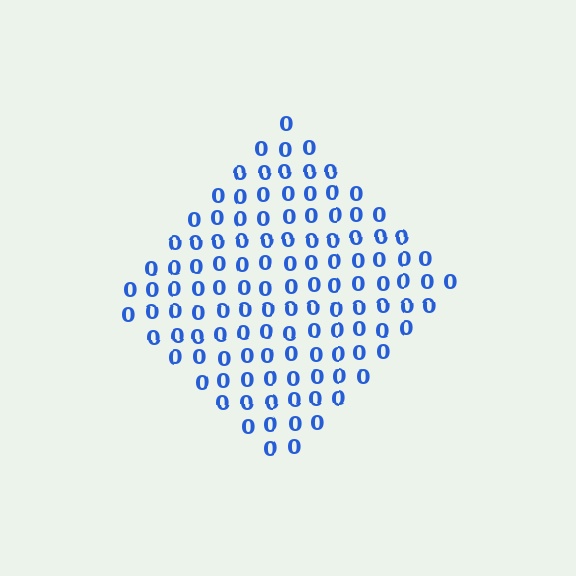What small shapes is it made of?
It is made of small digit 0's.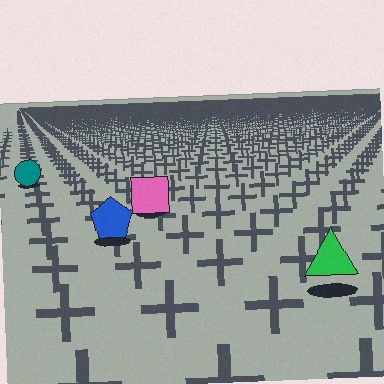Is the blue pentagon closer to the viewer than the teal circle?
Yes. The blue pentagon is closer — you can tell from the texture gradient: the ground texture is coarser near it.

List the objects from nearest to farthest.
From nearest to farthest: the green triangle, the blue pentagon, the pink square, the teal circle.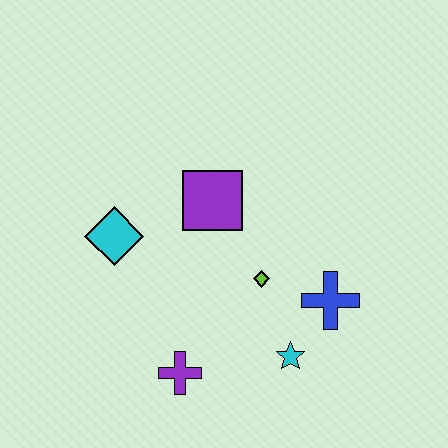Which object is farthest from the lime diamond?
The cyan diamond is farthest from the lime diamond.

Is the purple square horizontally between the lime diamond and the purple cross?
Yes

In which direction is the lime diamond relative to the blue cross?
The lime diamond is to the left of the blue cross.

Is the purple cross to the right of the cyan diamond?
Yes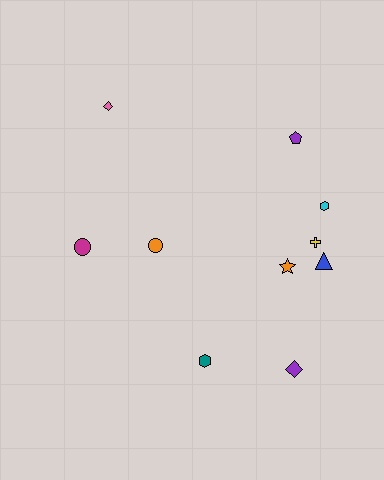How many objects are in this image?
There are 10 objects.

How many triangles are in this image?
There is 1 triangle.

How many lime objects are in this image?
There are no lime objects.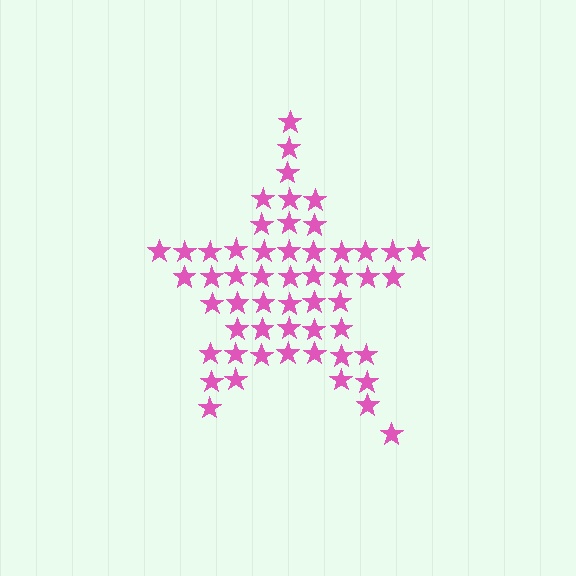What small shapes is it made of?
It is made of small stars.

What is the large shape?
The large shape is a star.